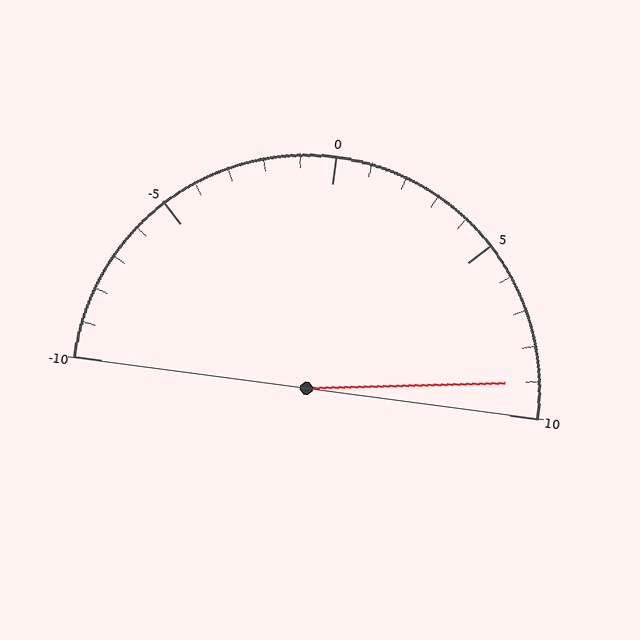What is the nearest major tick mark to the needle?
The nearest major tick mark is 10.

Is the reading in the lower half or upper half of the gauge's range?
The reading is in the upper half of the range (-10 to 10).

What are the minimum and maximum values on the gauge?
The gauge ranges from -10 to 10.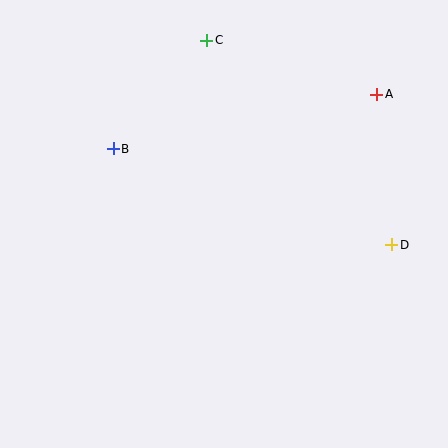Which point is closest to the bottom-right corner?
Point D is closest to the bottom-right corner.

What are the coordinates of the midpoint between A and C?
The midpoint between A and C is at (292, 67).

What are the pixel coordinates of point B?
Point B is at (113, 149).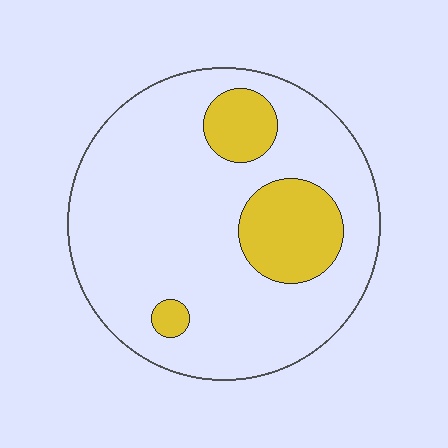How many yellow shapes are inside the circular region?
3.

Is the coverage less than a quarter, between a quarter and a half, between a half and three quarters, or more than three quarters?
Less than a quarter.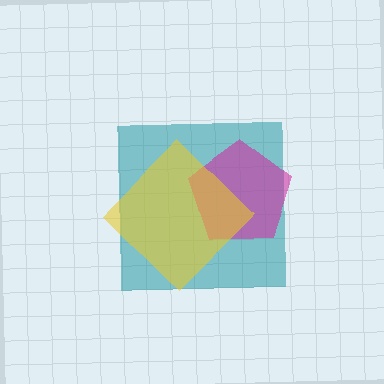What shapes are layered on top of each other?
The layered shapes are: a teal square, a magenta pentagon, a yellow diamond.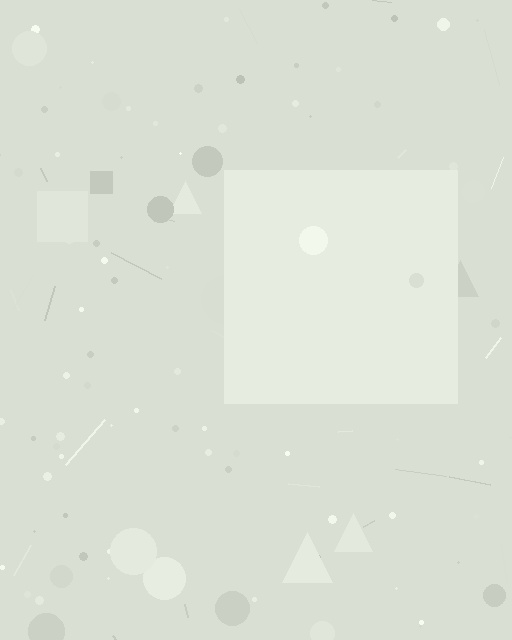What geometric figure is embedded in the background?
A square is embedded in the background.